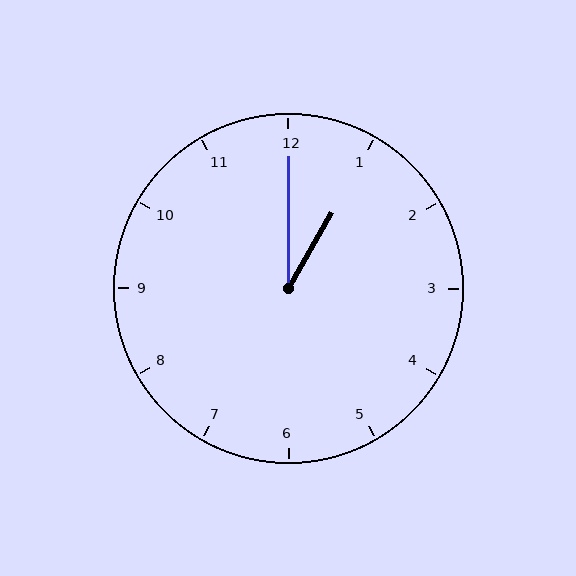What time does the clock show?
1:00.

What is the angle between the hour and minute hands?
Approximately 30 degrees.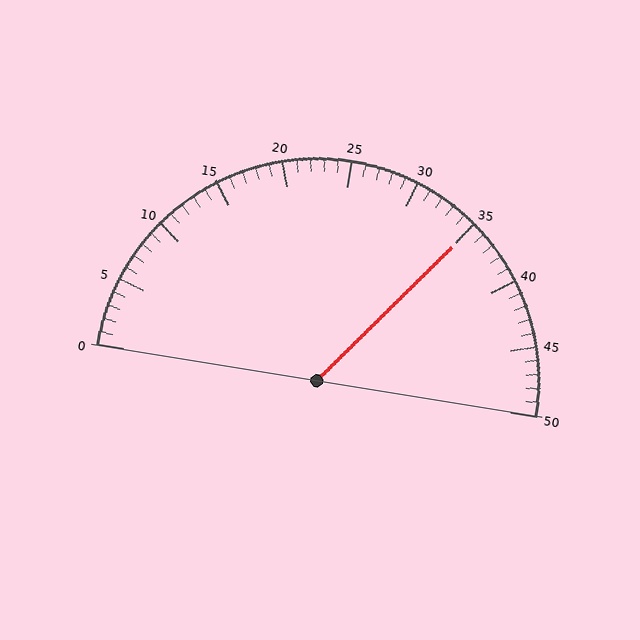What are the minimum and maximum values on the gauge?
The gauge ranges from 0 to 50.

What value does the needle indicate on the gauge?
The needle indicates approximately 35.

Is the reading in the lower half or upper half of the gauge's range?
The reading is in the upper half of the range (0 to 50).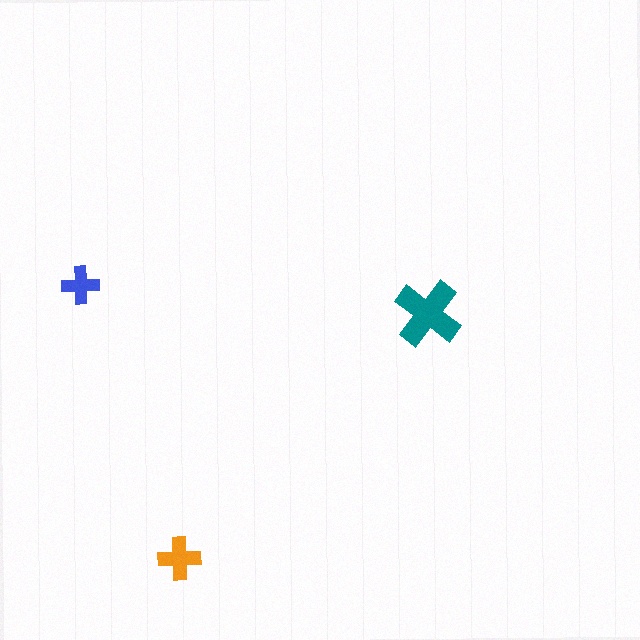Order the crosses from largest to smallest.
the teal one, the orange one, the blue one.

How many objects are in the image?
There are 3 objects in the image.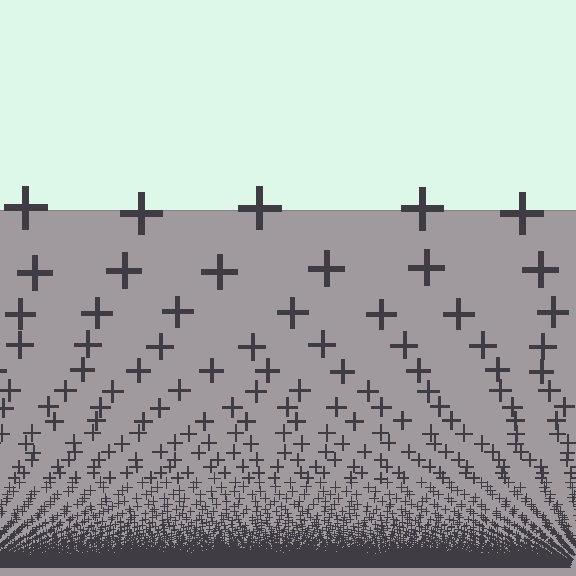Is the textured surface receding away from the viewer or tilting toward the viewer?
The surface appears to tilt toward the viewer. Texture elements get larger and sparser toward the top.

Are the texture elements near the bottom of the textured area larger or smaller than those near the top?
Smaller. The gradient is inverted — elements near the bottom are smaller and denser.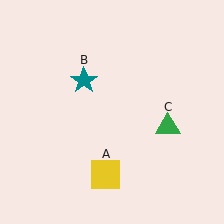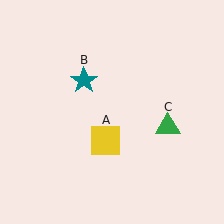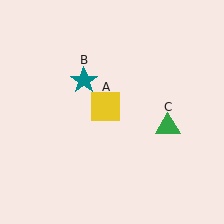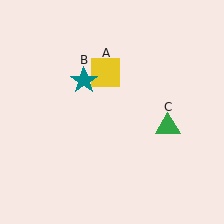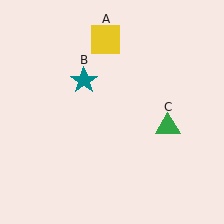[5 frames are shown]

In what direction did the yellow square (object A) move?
The yellow square (object A) moved up.